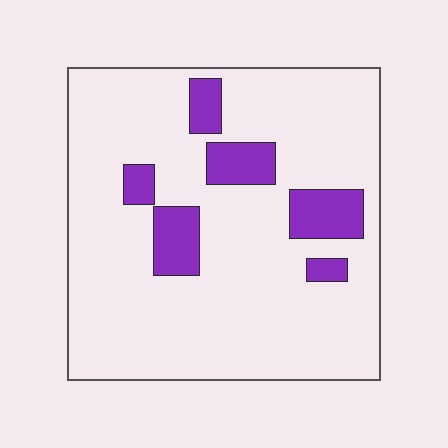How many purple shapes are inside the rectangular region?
6.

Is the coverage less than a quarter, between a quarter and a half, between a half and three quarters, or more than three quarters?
Less than a quarter.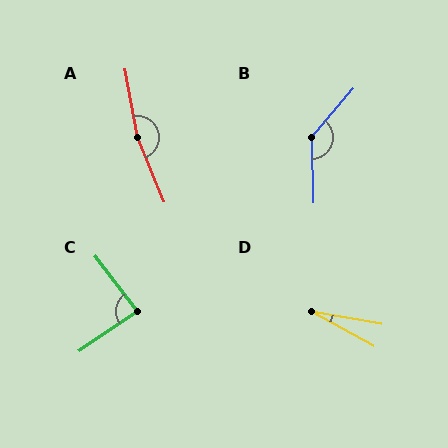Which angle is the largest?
A, at approximately 167 degrees.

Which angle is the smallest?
D, at approximately 20 degrees.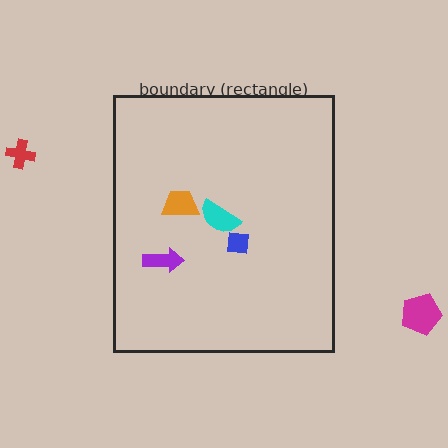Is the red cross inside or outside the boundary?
Outside.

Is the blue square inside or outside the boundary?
Inside.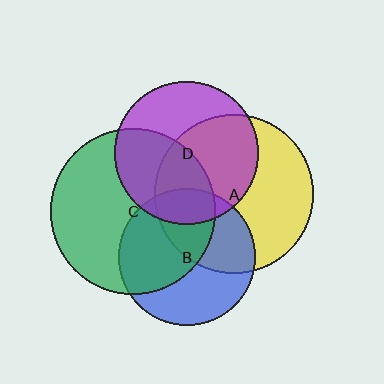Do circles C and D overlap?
Yes.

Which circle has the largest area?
Circle C (green).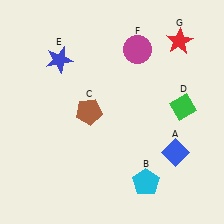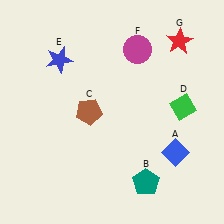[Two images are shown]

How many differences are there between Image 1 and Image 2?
There is 1 difference between the two images.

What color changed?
The pentagon (B) changed from cyan in Image 1 to teal in Image 2.